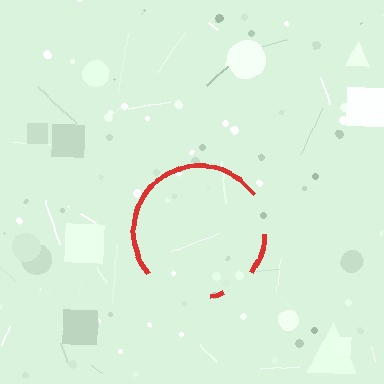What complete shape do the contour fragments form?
The contour fragments form a circle.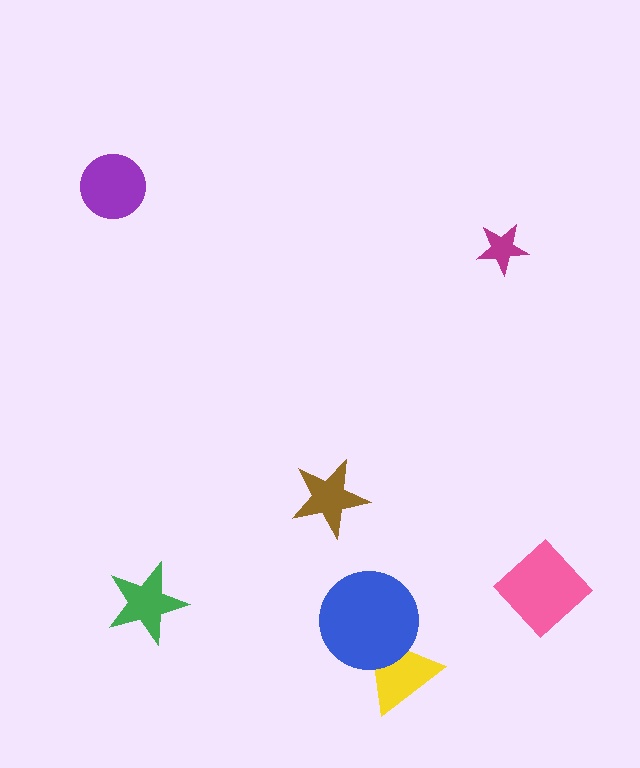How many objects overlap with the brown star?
0 objects overlap with the brown star.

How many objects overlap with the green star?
0 objects overlap with the green star.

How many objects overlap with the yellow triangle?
1 object overlaps with the yellow triangle.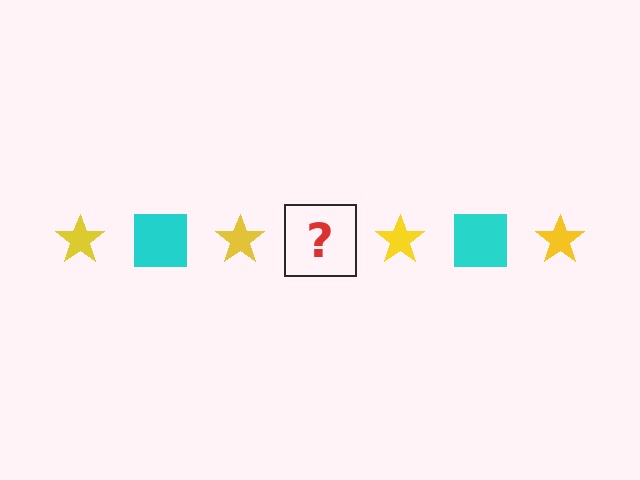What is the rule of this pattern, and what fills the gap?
The rule is that the pattern alternates between yellow star and cyan square. The gap should be filled with a cyan square.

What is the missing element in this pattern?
The missing element is a cyan square.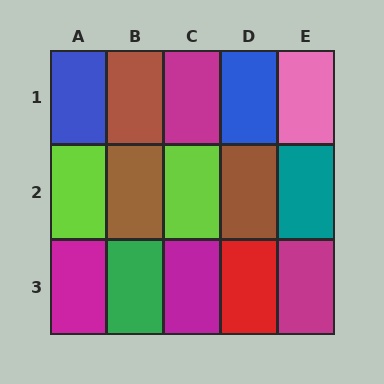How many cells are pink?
1 cell is pink.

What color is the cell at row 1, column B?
Brown.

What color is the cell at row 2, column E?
Teal.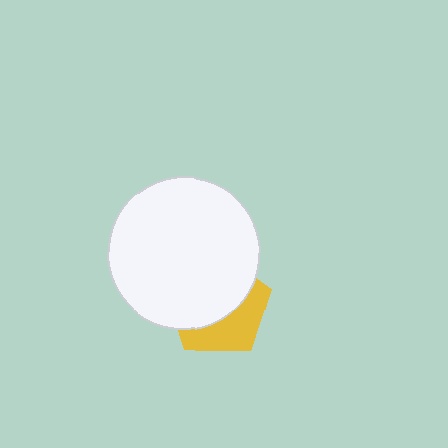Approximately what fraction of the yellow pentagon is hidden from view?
Roughly 60% of the yellow pentagon is hidden behind the white circle.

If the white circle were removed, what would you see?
You would see the complete yellow pentagon.